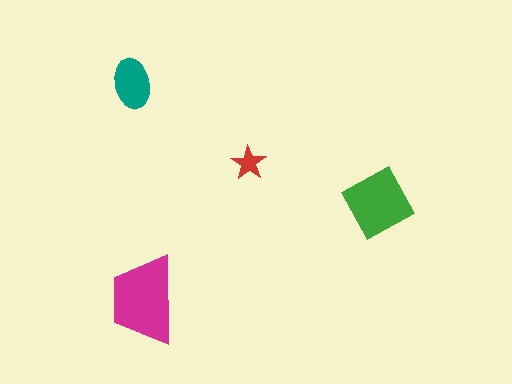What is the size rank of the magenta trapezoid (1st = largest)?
1st.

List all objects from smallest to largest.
The red star, the teal ellipse, the green square, the magenta trapezoid.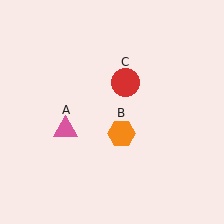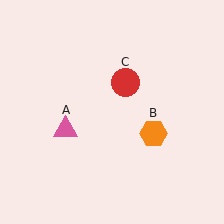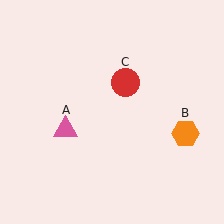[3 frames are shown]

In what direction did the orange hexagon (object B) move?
The orange hexagon (object B) moved right.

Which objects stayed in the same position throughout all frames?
Pink triangle (object A) and red circle (object C) remained stationary.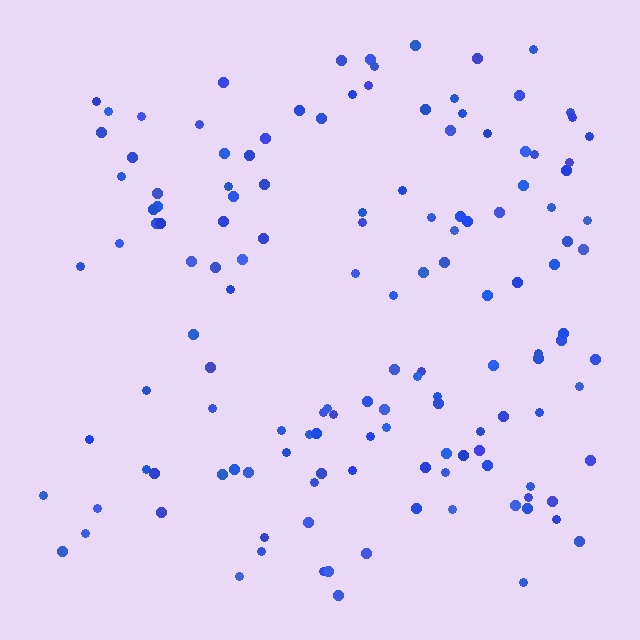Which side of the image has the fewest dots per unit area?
The left.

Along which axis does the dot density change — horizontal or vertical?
Horizontal.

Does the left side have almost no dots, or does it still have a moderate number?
Still a moderate number, just noticeably fewer than the right.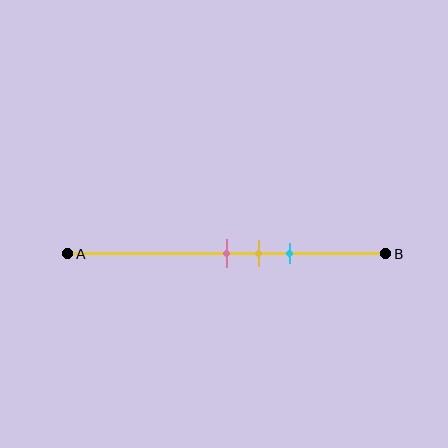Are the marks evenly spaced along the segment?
Yes, the marks are approximately evenly spaced.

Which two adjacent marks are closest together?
The pink and yellow marks are the closest adjacent pair.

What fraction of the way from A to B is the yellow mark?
The yellow mark is approximately 60% (0.6) of the way from A to B.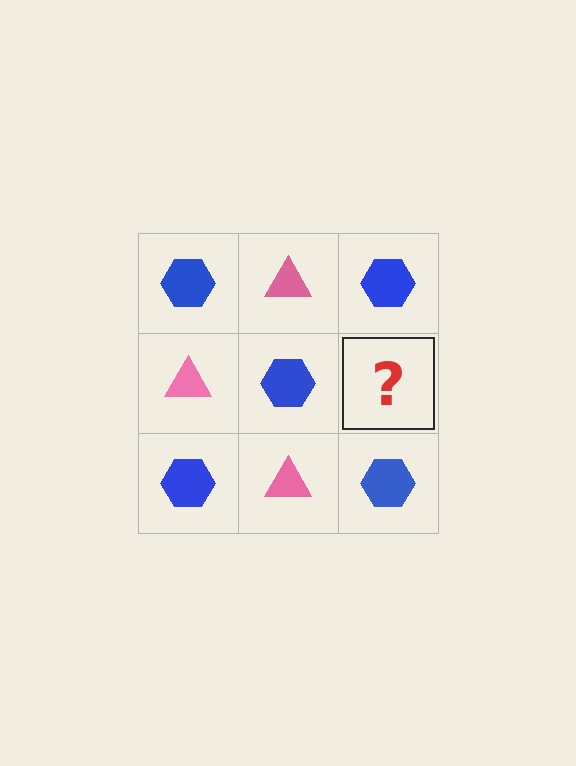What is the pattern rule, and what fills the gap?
The rule is that it alternates blue hexagon and pink triangle in a checkerboard pattern. The gap should be filled with a pink triangle.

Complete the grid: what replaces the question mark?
The question mark should be replaced with a pink triangle.